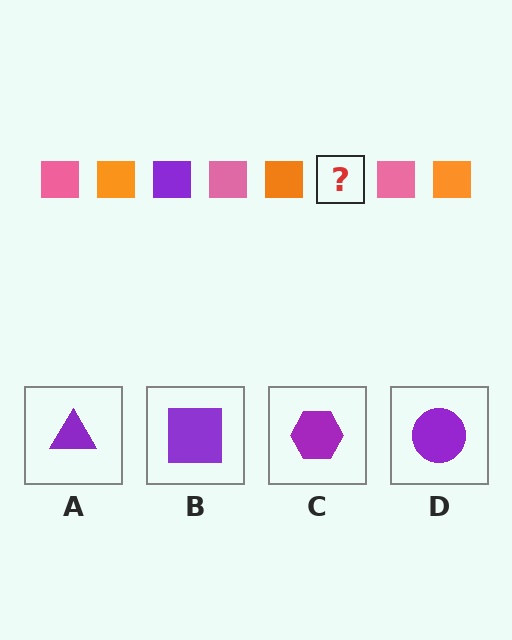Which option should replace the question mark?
Option B.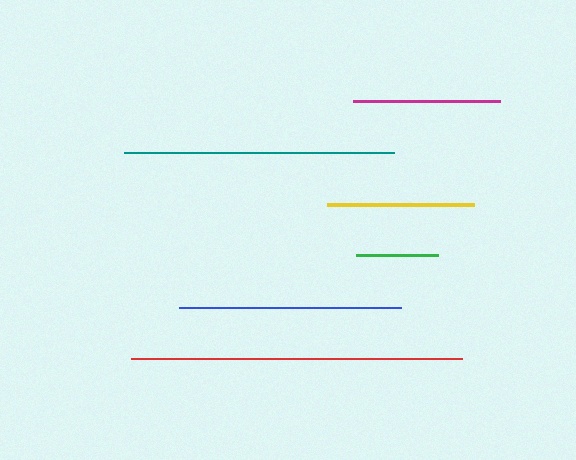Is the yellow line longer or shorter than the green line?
The yellow line is longer than the green line.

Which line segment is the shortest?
The green line is the shortest at approximately 83 pixels.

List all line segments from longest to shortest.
From longest to shortest: red, teal, blue, magenta, yellow, green.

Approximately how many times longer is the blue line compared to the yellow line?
The blue line is approximately 1.5 times the length of the yellow line.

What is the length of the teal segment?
The teal segment is approximately 270 pixels long.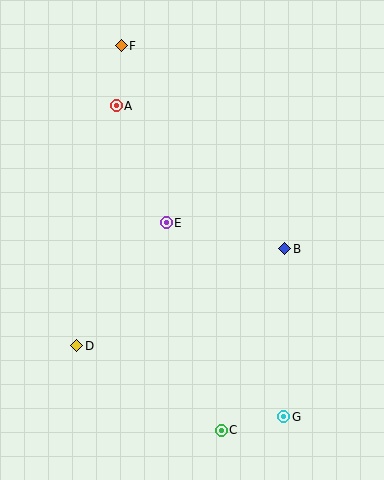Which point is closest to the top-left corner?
Point F is closest to the top-left corner.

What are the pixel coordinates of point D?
Point D is at (77, 346).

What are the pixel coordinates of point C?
Point C is at (221, 430).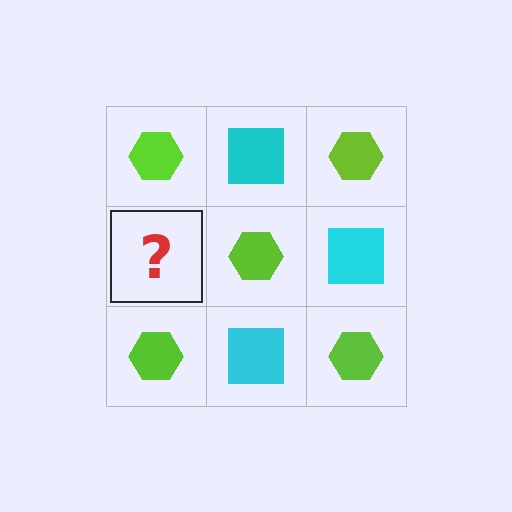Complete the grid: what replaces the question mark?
The question mark should be replaced with a cyan square.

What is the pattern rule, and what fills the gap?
The rule is that it alternates lime hexagon and cyan square in a checkerboard pattern. The gap should be filled with a cyan square.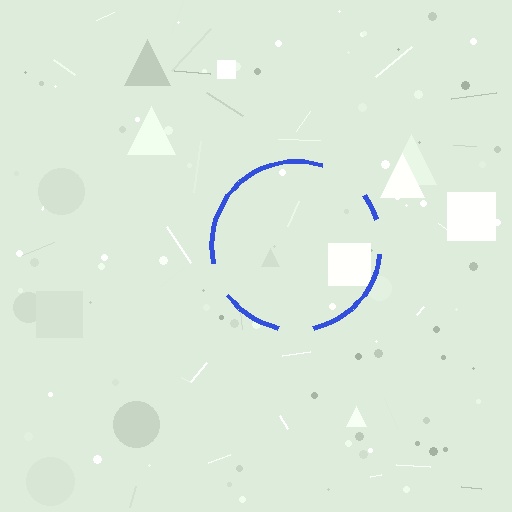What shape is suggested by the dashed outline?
The dashed outline suggests a circle.